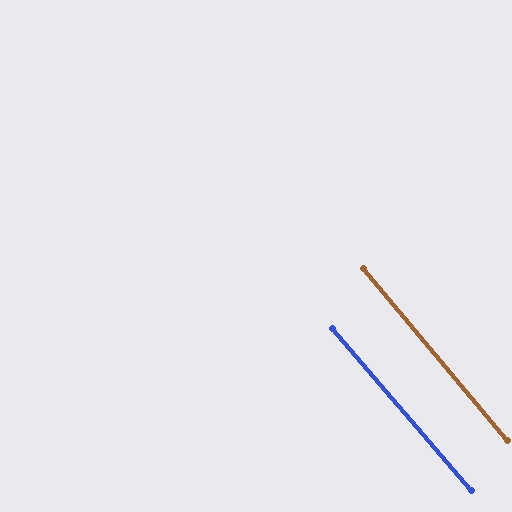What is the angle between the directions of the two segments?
Approximately 1 degree.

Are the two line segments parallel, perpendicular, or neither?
Parallel — their directions differ by only 0.6°.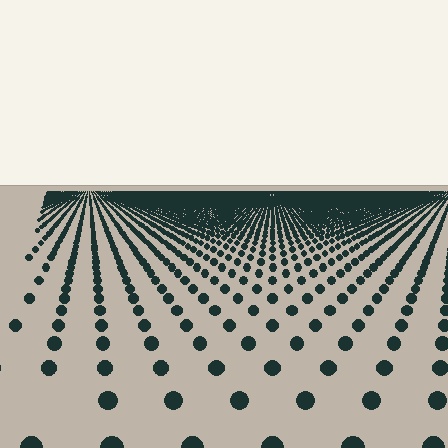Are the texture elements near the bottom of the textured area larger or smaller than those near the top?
Larger. Near the bottom, elements are closer to the viewer and appear at a bigger on-screen size.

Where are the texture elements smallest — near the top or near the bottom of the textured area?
Near the top.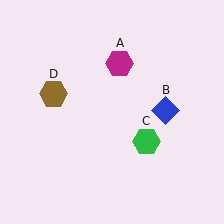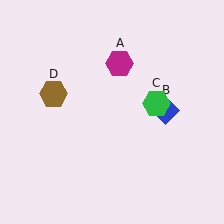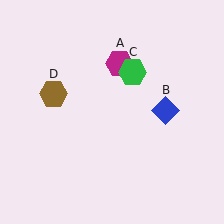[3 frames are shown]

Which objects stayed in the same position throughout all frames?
Magenta hexagon (object A) and blue diamond (object B) and brown hexagon (object D) remained stationary.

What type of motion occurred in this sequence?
The green hexagon (object C) rotated counterclockwise around the center of the scene.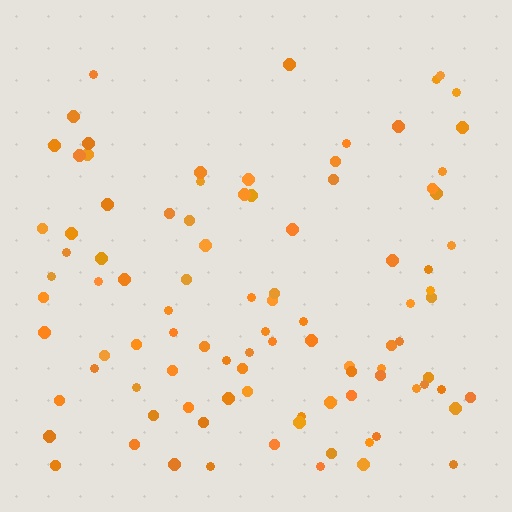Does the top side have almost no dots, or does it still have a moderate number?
Still a moderate number, just noticeably fewer than the bottom.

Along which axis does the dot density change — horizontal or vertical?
Vertical.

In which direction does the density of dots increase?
From top to bottom, with the bottom side densest.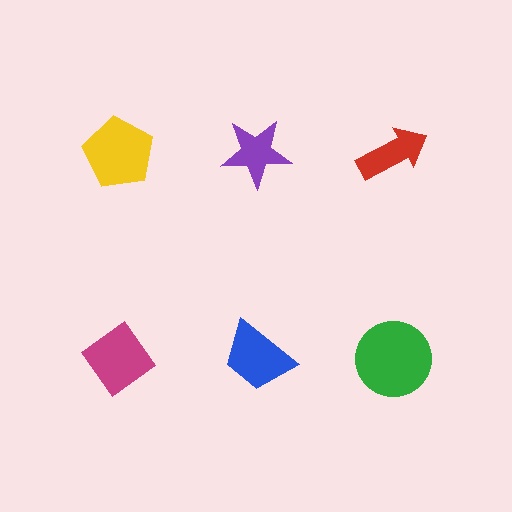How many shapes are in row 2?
3 shapes.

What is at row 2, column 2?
A blue trapezoid.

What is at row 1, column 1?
A yellow pentagon.